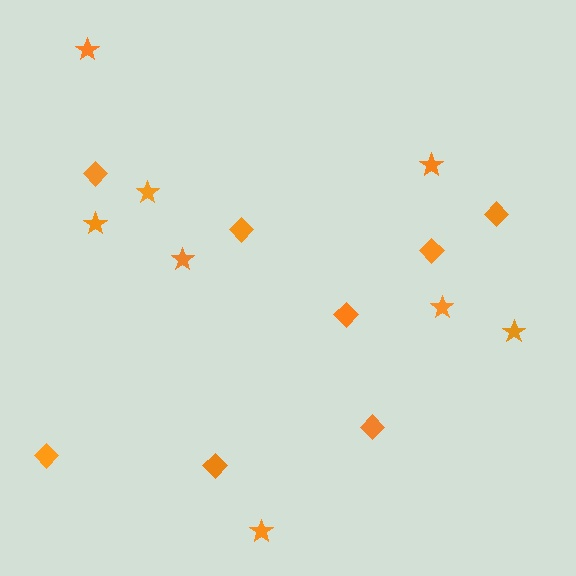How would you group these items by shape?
There are 2 groups: one group of diamonds (8) and one group of stars (8).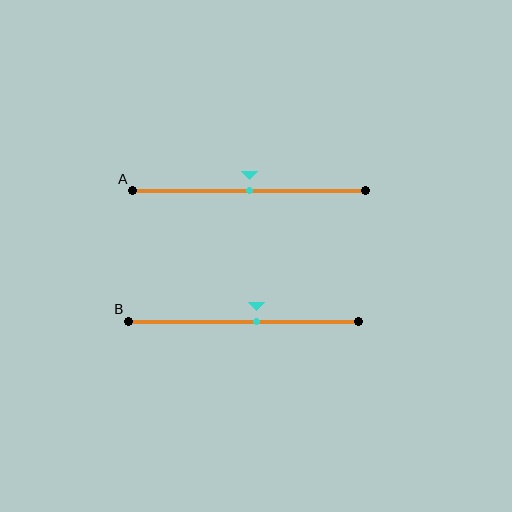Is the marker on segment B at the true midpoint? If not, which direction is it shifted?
No, the marker on segment B is shifted to the right by about 5% of the segment length.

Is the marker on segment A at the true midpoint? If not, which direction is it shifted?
Yes, the marker on segment A is at the true midpoint.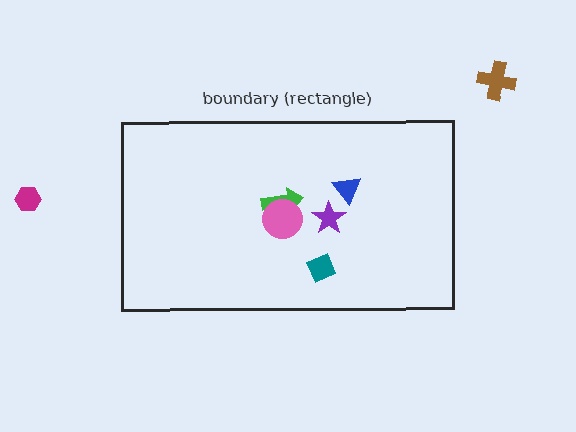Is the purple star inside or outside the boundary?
Inside.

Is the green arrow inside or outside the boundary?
Inside.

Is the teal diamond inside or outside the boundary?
Inside.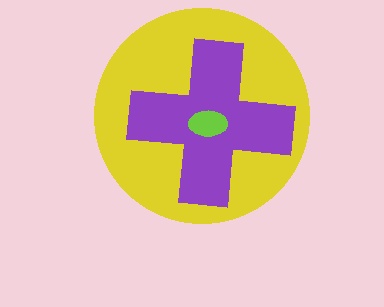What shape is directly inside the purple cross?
The lime ellipse.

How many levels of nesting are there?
3.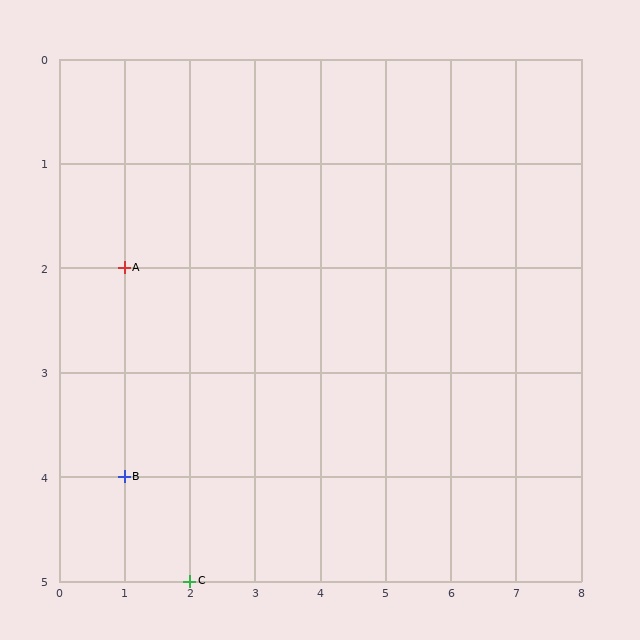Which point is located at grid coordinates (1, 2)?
Point A is at (1, 2).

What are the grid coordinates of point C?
Point C is at grid coordinates (2, 5).